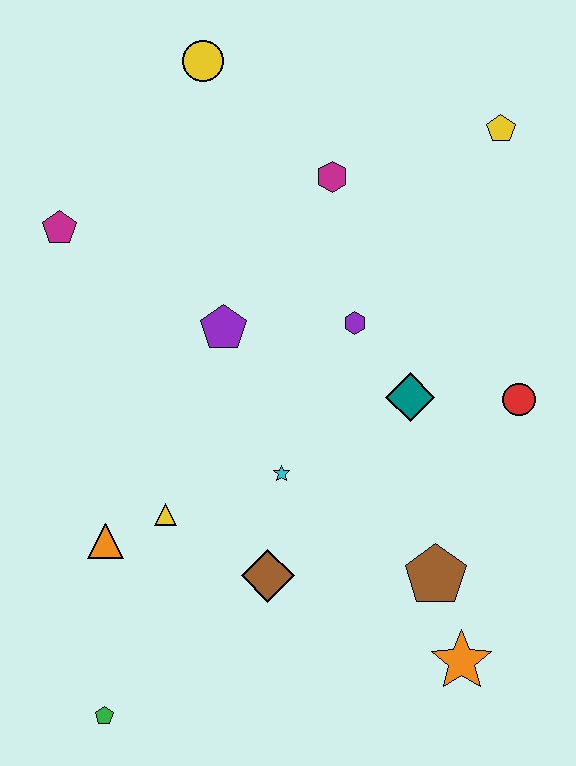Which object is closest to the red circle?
The teal diamond is closest to the red circle.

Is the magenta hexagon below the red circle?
No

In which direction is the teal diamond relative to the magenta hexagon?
The teal diamond is below the magenta hexagon.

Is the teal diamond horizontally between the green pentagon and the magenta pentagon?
No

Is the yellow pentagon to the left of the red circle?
Yes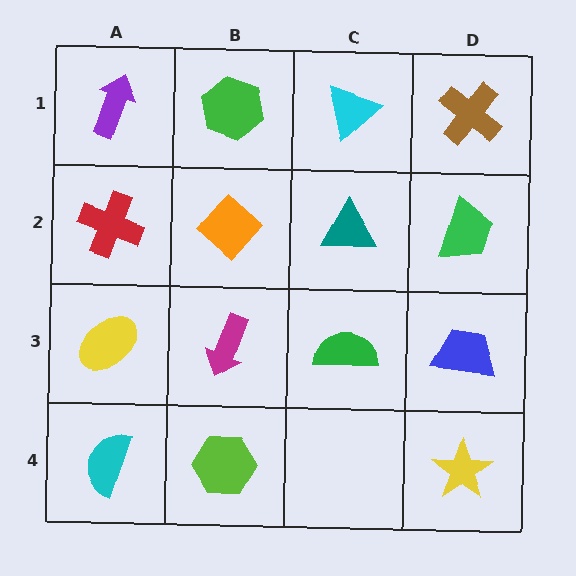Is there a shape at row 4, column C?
No, that cell is empty.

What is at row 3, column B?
A magenta arrow.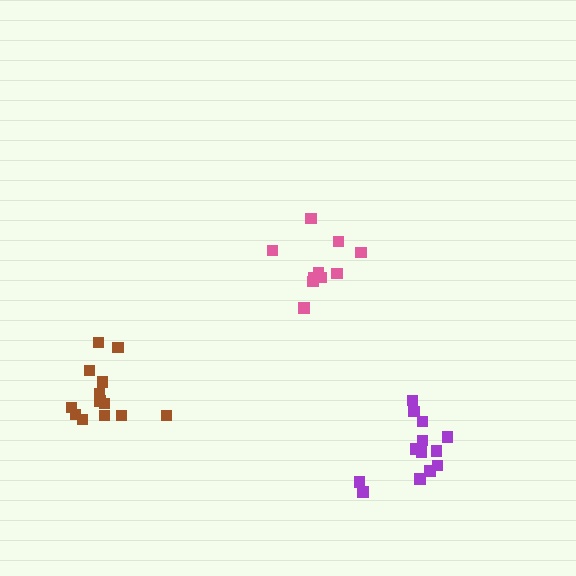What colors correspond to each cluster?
The clusters are colored: brown, pink, purple.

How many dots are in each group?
Group 1: 13 dots, Group 2: 10 dots, Group 3: 14 dots (37 total).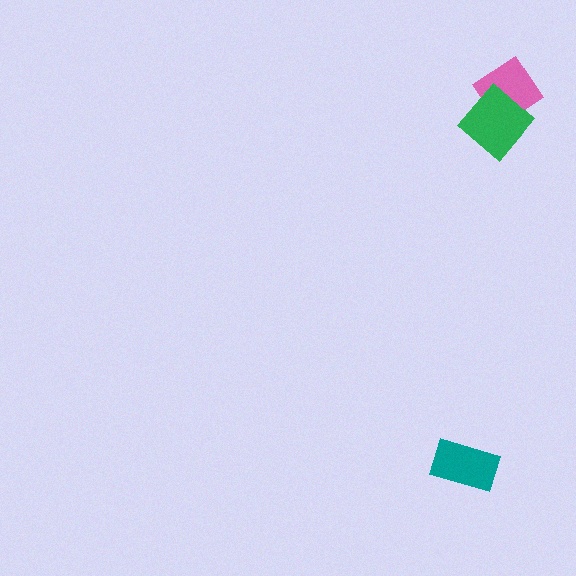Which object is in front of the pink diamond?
The green diamond is in front of the pink diamond.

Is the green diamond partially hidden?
No, no other shape covers it.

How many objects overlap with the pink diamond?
1 object overlaps with the pink diamond.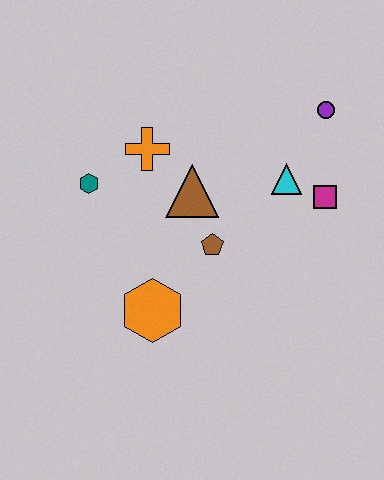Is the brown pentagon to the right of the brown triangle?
Yes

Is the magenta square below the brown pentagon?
No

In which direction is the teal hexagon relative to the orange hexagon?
The teal hexagon is above the orange hexagon.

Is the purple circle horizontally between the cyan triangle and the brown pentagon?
No